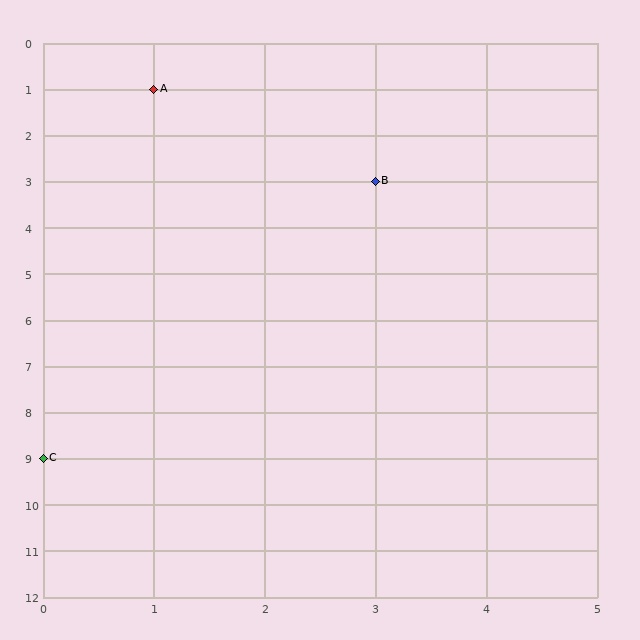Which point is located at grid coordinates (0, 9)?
Point C is at (0, 9).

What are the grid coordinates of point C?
Point C is at grid coordinates (0, 9).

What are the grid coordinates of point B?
Point B is at grid coordinates (3, 3).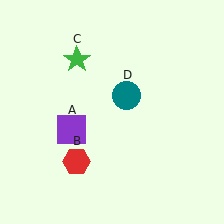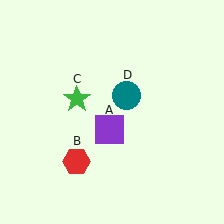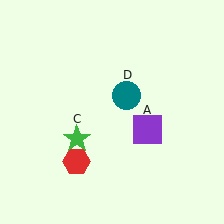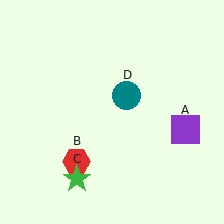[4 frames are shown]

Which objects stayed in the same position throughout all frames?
Red hexagon (object B) and teal circle (object D) remained stationary.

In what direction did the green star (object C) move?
The green star (object C) moved down.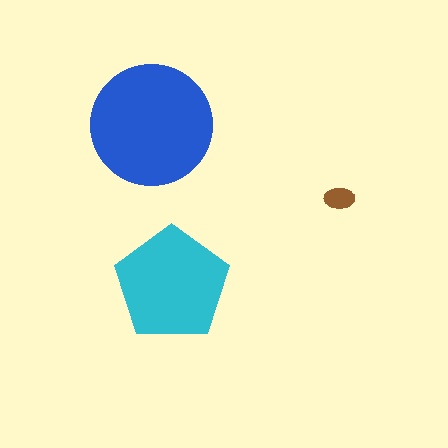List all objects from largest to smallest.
The blue circle, the cyan pentagon, the brown ellipse.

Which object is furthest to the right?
The brown ellipse is rightmost.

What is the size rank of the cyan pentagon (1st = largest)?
2nd.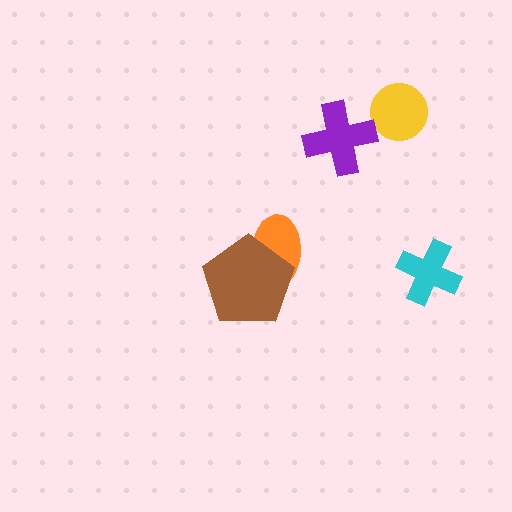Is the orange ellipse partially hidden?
Yes, it is partially covered by another shape.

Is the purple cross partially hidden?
No, no other shape covers it.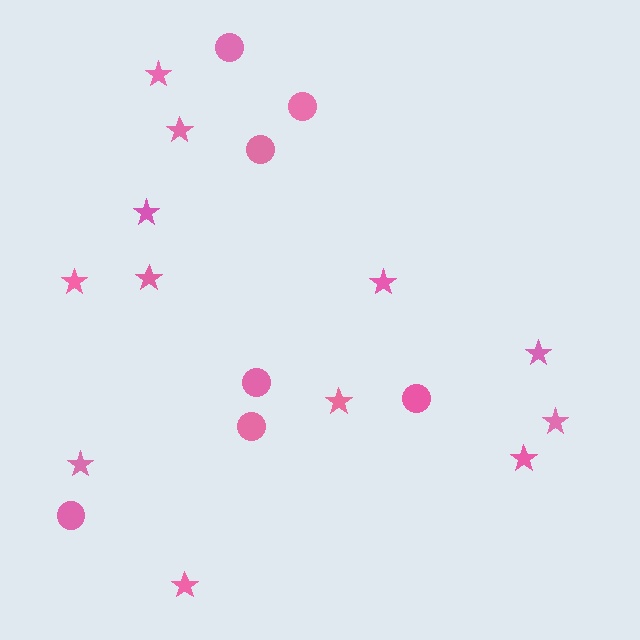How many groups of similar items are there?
There are 2 groups: one group of stars (12) and one group of circles (7).